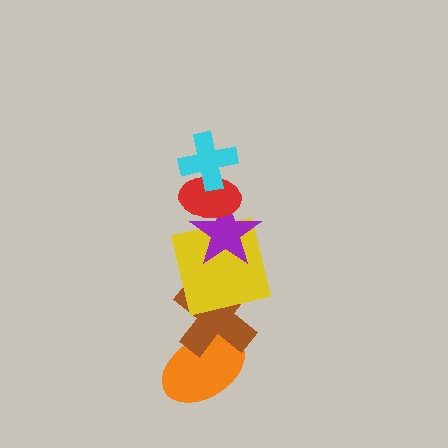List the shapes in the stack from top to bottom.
From top to bottom: the cyan cross, the red ellipse, the purple star, the yellow square, the brown cross, the orange ellipse.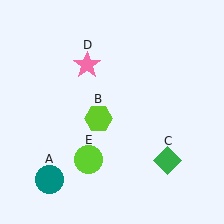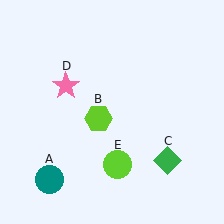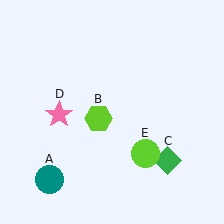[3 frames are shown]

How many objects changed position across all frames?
2 objects changed position: pink star (object D), lime circle (object E).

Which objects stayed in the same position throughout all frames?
Teal circle (object A) and lime hexagon (object B) and green diamond (object C) remained stationary.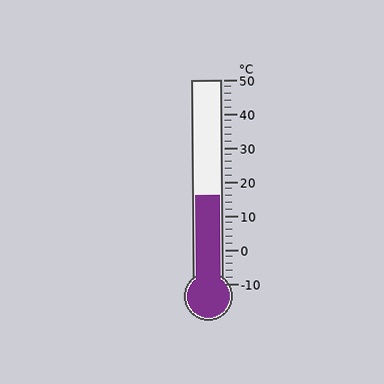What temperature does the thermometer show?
The thermometer shows approximately 16°C.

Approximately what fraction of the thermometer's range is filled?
The thermometer is filled to approximately 45% of its range.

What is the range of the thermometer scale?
The thermometer scale ranges from -10°C to 50°C.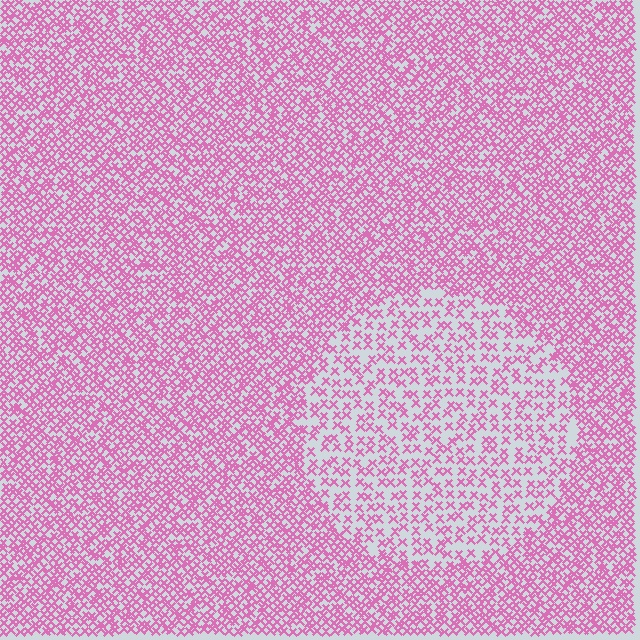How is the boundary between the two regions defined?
The boundary is defined by a change in element density (approximately 2.0x ratio). All elements are the same color, size, and shape.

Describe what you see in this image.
The image contains small pink elements arranged at two different densities. A circle-shaped region is visible where the elements are less densely packed than the surrounding area.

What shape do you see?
I see a circle.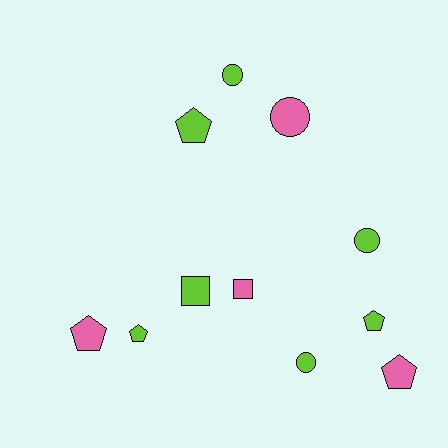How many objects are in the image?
There are 11 objects.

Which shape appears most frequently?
Pentagon, with 5 objects.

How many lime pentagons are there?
There are 3 lime pentagons.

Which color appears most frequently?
Lime, with 7 objects.